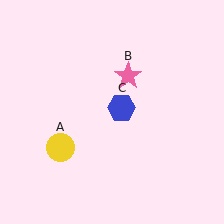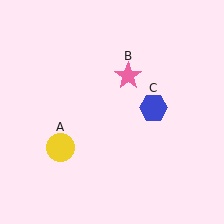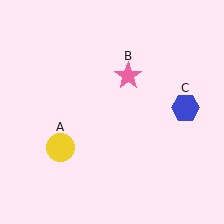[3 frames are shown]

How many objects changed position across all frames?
1 object changed position: blue hexagon (object C).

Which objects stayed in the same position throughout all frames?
Yellow circle (object A) and pink star (object B) remained stationary.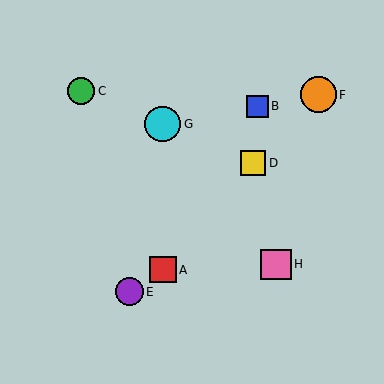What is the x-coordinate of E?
Object E is at x≈129.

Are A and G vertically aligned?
Yes, both are at x≈163.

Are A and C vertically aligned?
No, A is at x≈163 and C is at x≈81.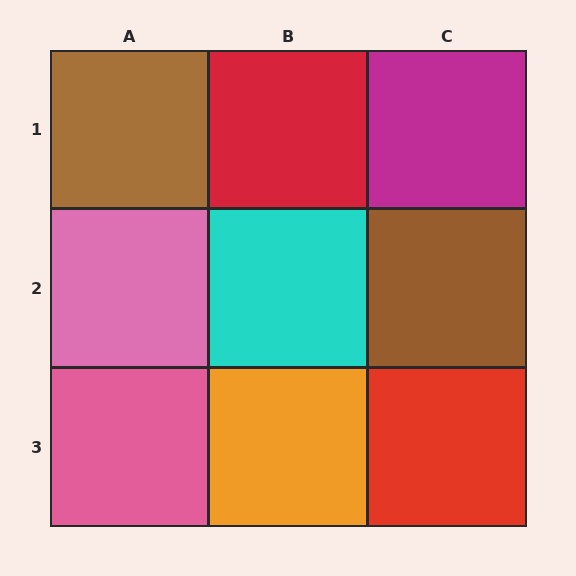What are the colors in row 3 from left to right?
Pink, orange, red.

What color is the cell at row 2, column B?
Cyan.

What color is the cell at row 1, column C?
Magenta.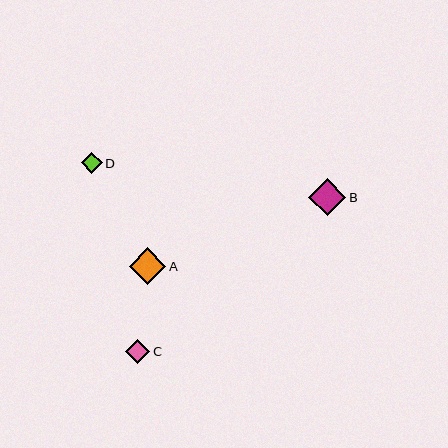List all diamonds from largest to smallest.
From largest to smallest: B, A, C, D.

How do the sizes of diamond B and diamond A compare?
Diamond B and diamond A are approximately the same size.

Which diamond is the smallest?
Diamond D is the smallest with a size of approximately 21 pixels.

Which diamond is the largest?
Diamond B is the largest with a size of approximately 37 pixels.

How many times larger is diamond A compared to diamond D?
Diamond A is approximately 1.8 times the size of diamond D.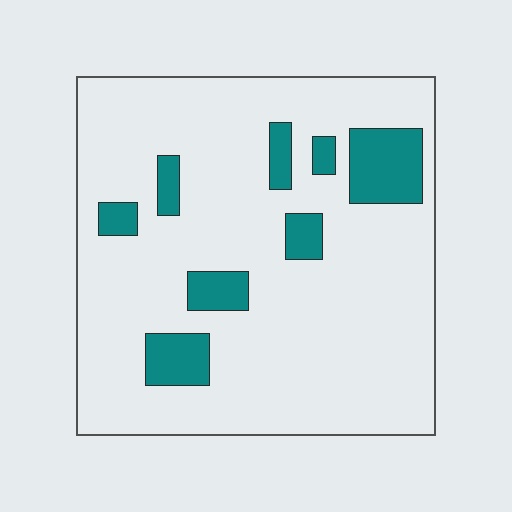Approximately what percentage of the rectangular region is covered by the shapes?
Approximately 15%.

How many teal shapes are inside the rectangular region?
8.